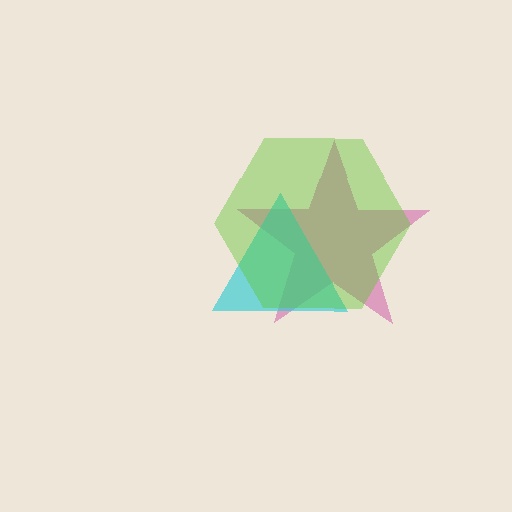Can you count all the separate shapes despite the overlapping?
Yes, there are 3 separate shapes.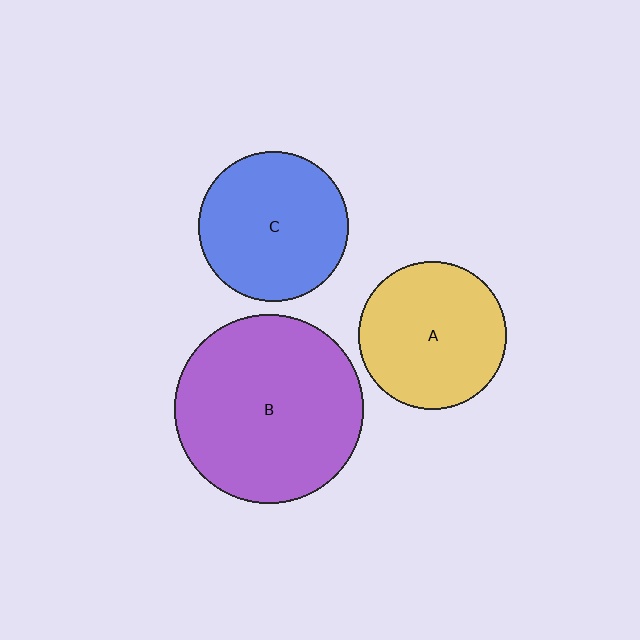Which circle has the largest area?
Circle B (purple).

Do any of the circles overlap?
No, none of the circles overlap.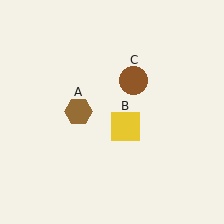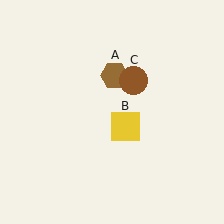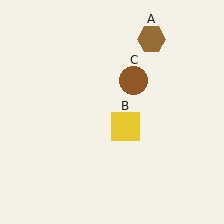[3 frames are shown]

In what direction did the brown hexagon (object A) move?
The brown hexagon (object A) moved up and to the right.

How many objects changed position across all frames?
1 object changed position: brown hexagon (object A).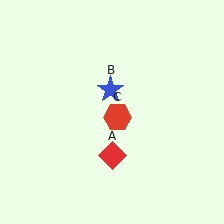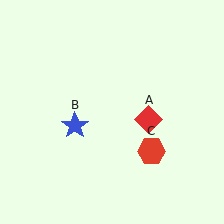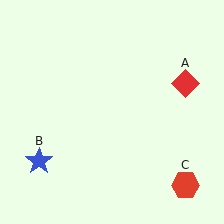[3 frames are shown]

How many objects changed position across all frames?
3 objects changed position: red diamond (object A), blue star (object B), red hexagon (object C).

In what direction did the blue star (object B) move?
The blue star (object B) moved down and to the left.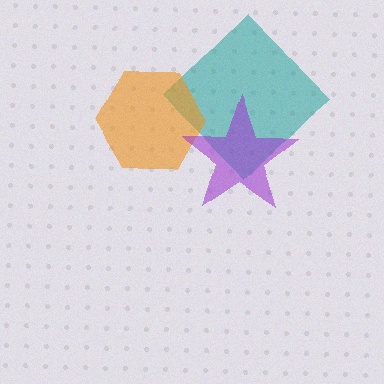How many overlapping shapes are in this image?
There are 3 overlapping shapes in the image.